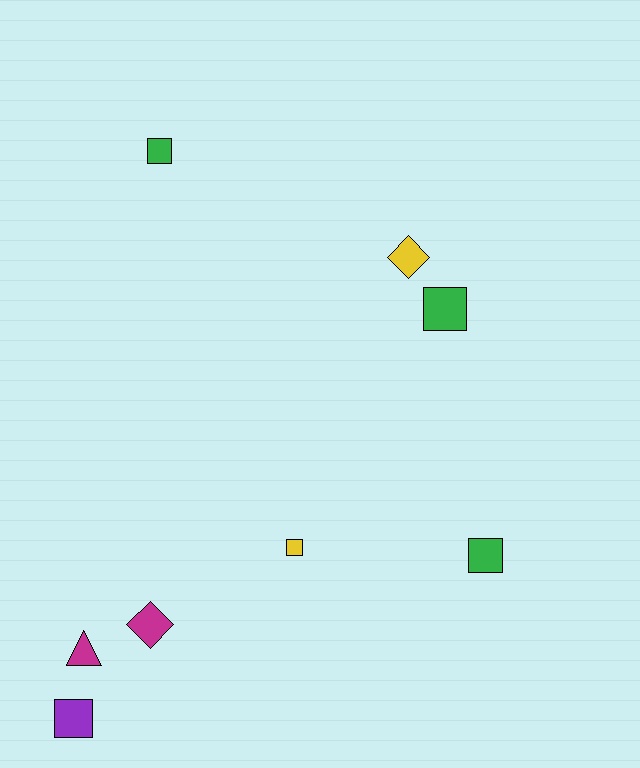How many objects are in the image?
There are 8 objects.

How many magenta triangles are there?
There is 1 magenta triangle.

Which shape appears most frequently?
Square, with 5 objects.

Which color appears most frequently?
Green, with 3 objects.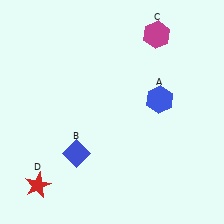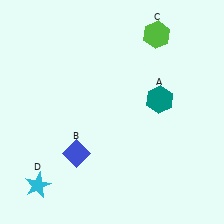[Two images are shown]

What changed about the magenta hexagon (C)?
In Image 1, C is magenta. In Image 2, it changed to lime.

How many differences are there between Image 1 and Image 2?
There are 3 differences between the two images.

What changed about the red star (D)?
In Image 1, D is red. In Image 2, it changed to cyan.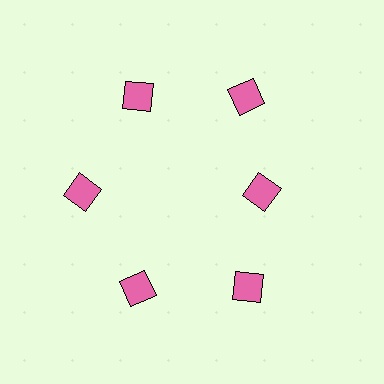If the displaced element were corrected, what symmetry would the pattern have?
It would have 6-fold rotational symmetry — the pattern would map onto itself every 60 degrees.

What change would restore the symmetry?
The symmetry would be restored by moving it outward, back onto the ring so that all 6 diamonds sit at equal angles and equal distance from the center.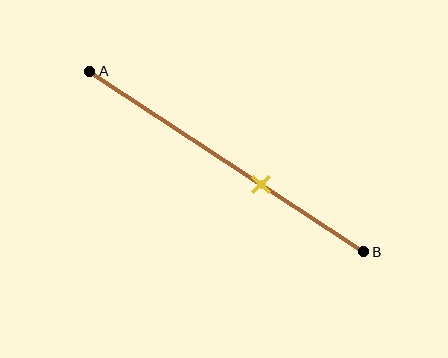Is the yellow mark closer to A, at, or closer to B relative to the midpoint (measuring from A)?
The yellow mark is closer to point B than the midpoint of segment AB.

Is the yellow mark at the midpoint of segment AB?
No, the mark is at about 65% from A, not at the 50% midpoint.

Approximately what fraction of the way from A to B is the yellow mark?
The yellow mark is approximately 65% of the way from A to B.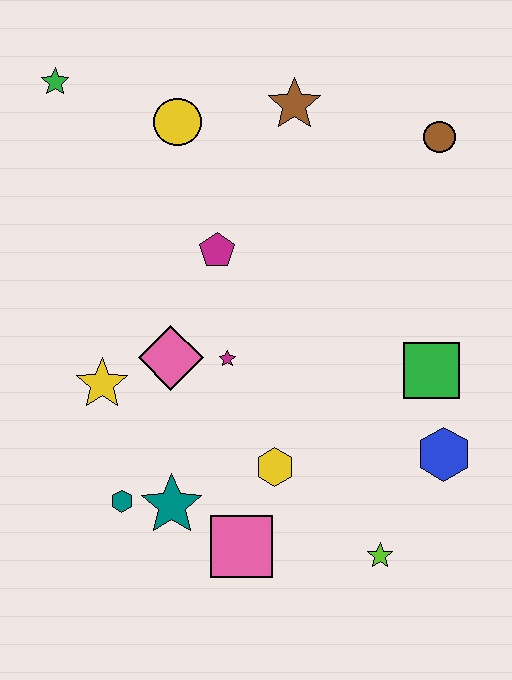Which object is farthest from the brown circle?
The teal hexagon is farthest from the brown circle.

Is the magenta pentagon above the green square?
Yes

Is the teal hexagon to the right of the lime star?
No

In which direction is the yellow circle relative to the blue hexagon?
The yellow circle is above the blue hexagon.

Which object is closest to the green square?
The blue hexagon is closest to the green square.